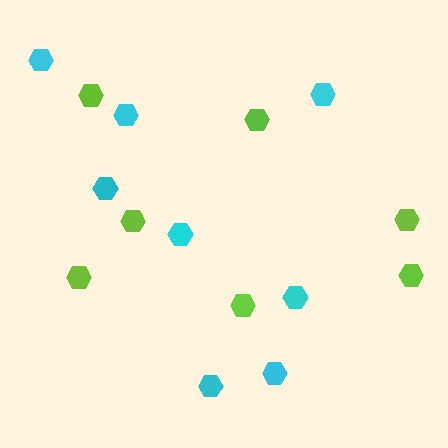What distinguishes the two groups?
There are 2 groups: one group of lime hexagons (7) and one group of cyan hexagons (8).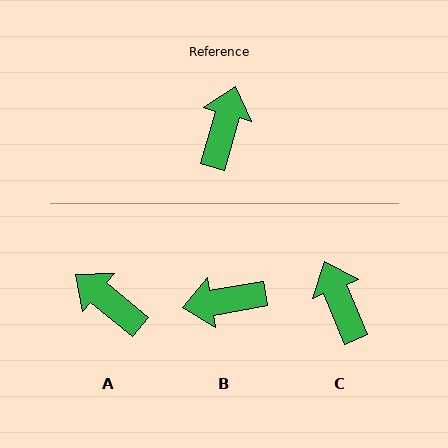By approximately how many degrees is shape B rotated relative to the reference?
Approximately 116 degrees counter-clockwise.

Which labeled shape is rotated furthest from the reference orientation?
B, about 116 degrees away.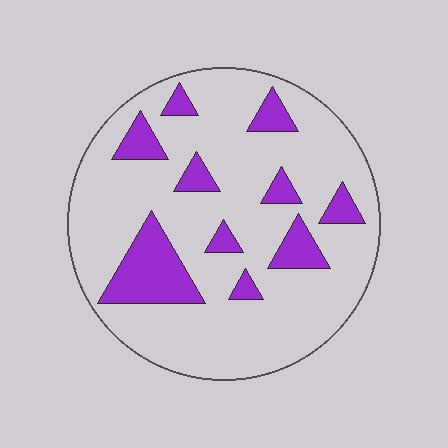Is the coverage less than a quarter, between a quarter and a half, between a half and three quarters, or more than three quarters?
Less than a quarter.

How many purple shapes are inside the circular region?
10.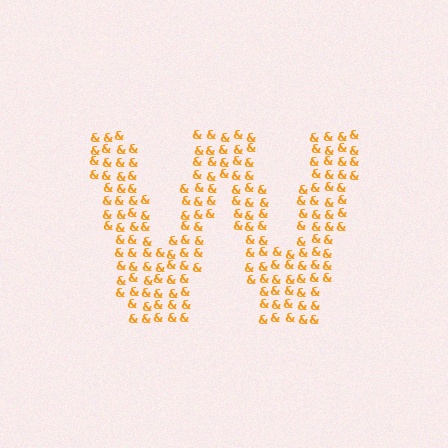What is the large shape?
The large shape is the letter W.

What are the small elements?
The small elements are ampersands.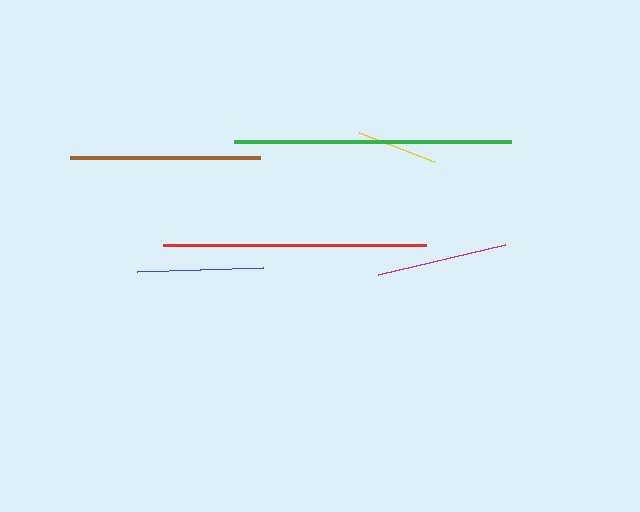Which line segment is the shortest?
The yellow line is the shortest at approximately 81 pixels.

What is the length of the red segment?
The red segment is approximately 263 pixels long.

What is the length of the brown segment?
The brown segment is approximately 191 pixels long.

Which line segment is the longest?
The green line is the longest at approximately 277 pixels.